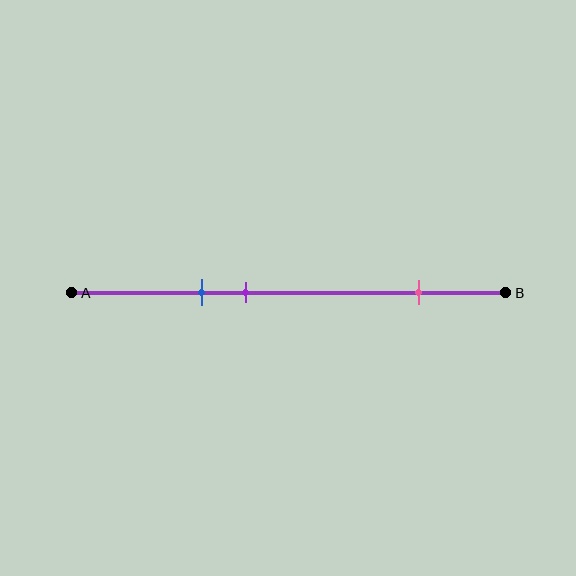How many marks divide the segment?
There are 3 marks dividing the segment.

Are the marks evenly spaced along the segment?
No, the marks are not evenly spaced.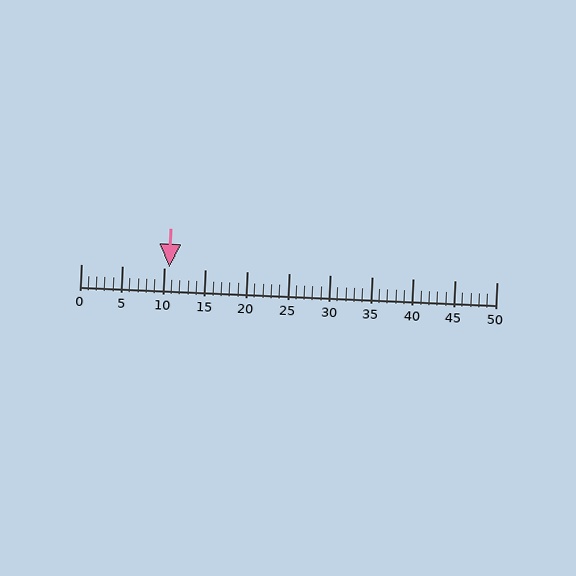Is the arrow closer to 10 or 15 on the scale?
The arrow is closer to 10.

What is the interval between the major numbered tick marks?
The major tick marks are spaced 5 units apart.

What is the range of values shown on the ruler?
The ruler shows values from 0 to 50.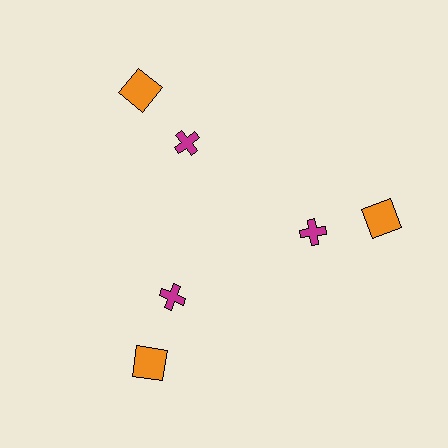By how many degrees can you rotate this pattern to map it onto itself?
The pattern maps onto itself every 120 degrees of rotation.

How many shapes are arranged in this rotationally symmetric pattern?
There are 6 shapes, arranged in 3 groups of 2.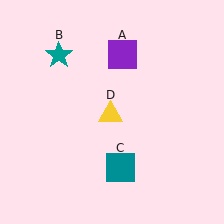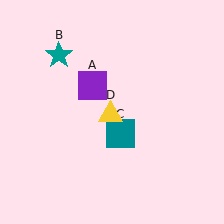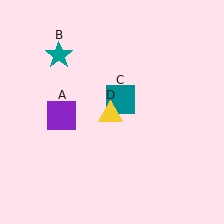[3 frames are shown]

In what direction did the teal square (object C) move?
The teal square (object C) moved up.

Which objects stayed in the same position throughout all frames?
Teal star (object B) and yellow triangle (object D) remained stationary.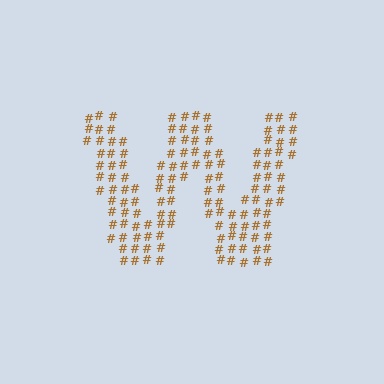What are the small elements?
The small elements are hash symbols.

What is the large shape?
The large shape is the letter W.